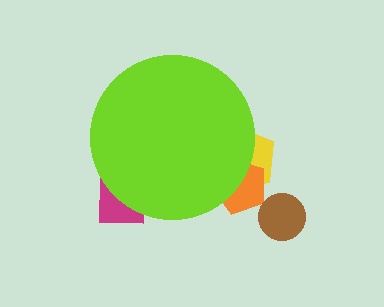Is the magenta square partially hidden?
Yes, the magenta square is partially hidden behind the lime circle.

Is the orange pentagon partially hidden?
Yes, the orange pentagon is partially hidden behind the lime circle.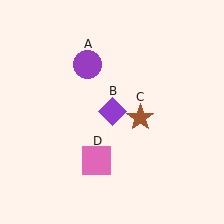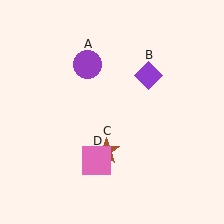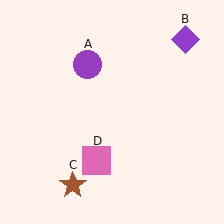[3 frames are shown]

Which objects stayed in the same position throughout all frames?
Purple circle (object A) and pink square (object D) remained stationary.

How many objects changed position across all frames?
2 objects changed position: purple diamond (object B), brown star (object C).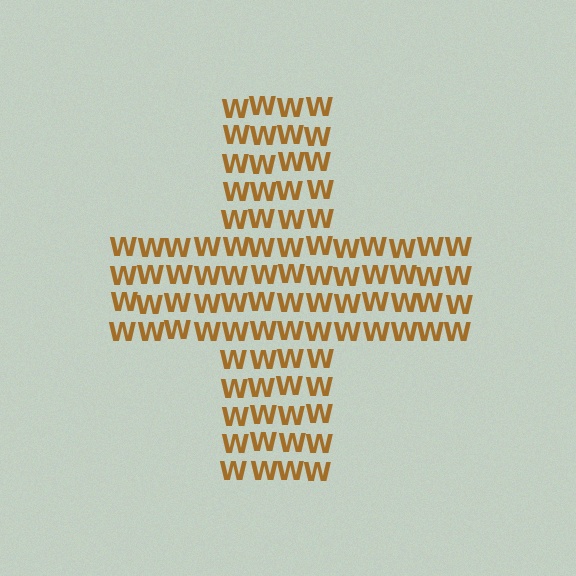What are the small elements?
The small elements are letter W's.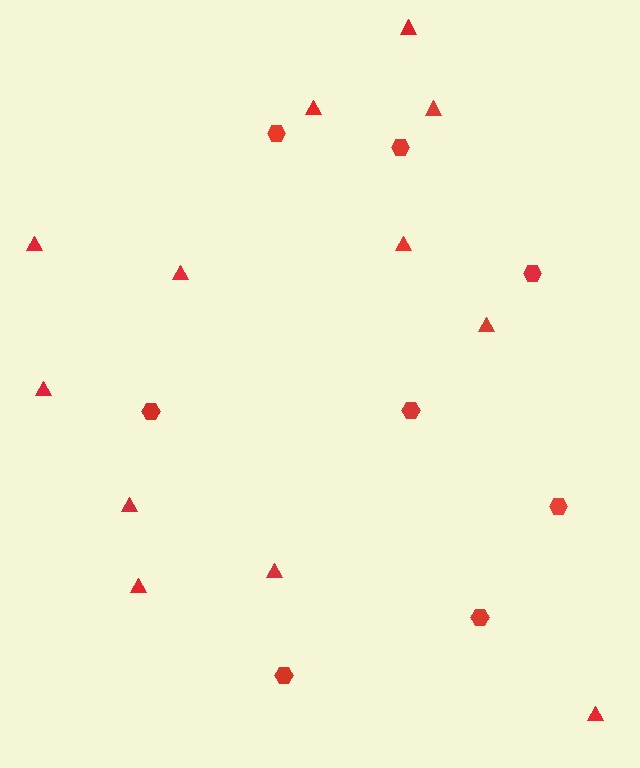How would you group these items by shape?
There are 2 groups: one group of hexagons (8) and one group of triangles (12).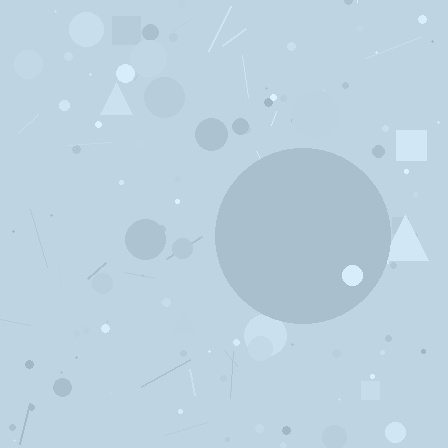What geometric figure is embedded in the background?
A circle is embedded in the background.